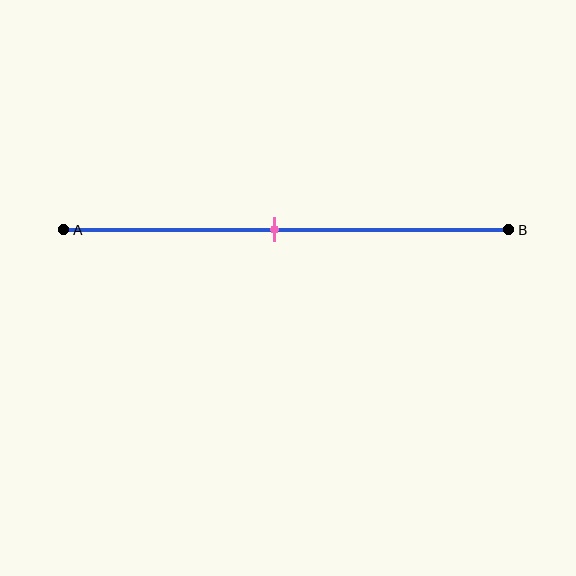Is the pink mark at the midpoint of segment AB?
Yes, the mark is approximately at the midpoint.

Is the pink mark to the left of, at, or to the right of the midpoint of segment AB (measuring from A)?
The pink mark is approximately at the midpoint of segment AB.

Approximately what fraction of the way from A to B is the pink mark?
The pink mark is approximately 45% of the way from A to B.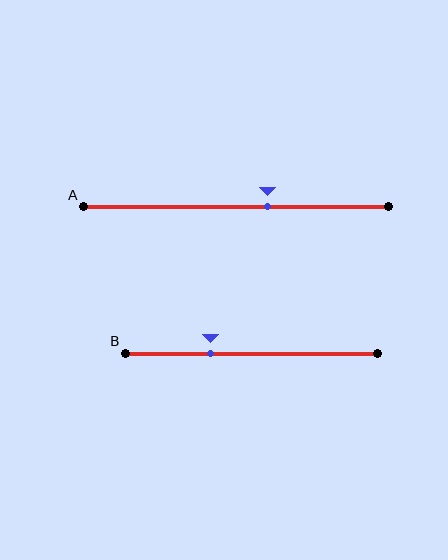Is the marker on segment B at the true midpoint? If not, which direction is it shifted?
No, the marker on segment B is shifted to the left by about 16% of the segment length.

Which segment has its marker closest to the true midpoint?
Segment A has its marker closest to the true midpoint.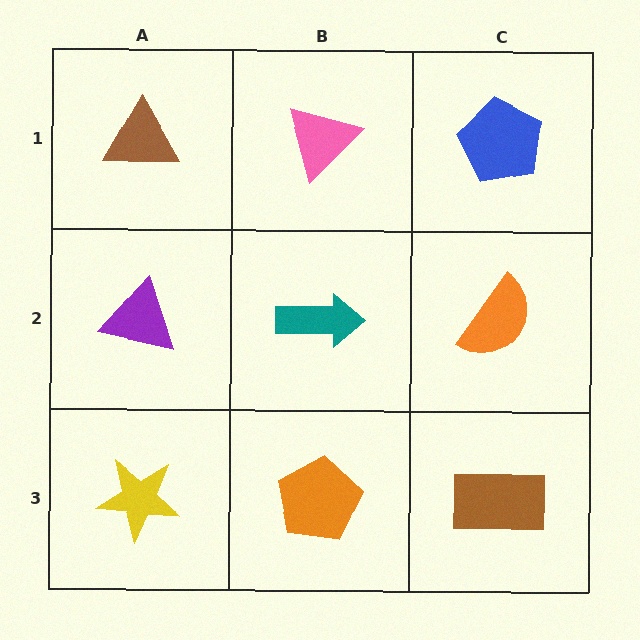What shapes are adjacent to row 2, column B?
A pink triangle (row 1, column B), an orange pentagon (row 3, column B), a purple triangle (row 2, column A), an orange semicircle (row 2, column C).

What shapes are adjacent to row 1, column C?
An orange semicircle (row 2, column C), a pink triangle (row 1, column B).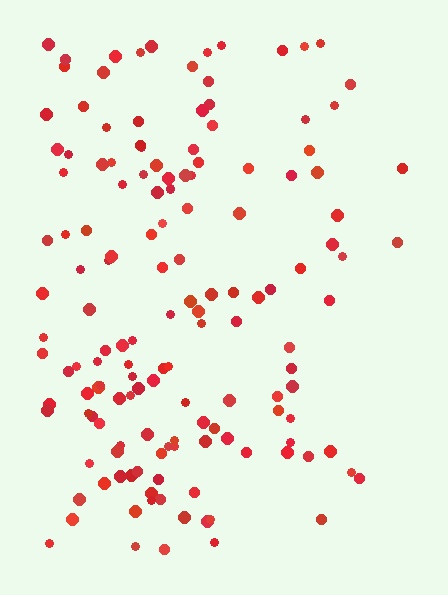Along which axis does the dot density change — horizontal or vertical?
Horizontal.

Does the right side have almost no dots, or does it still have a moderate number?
Still a moderate number, just noticeably fewer than the left.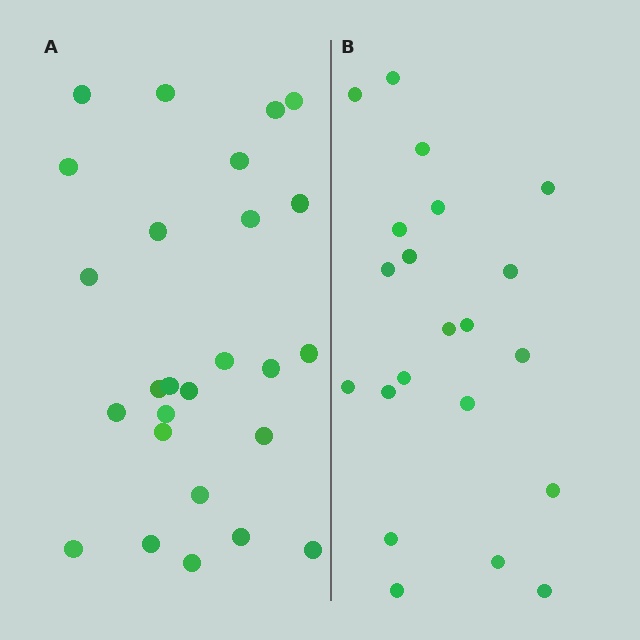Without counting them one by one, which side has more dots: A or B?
Region A (the left region) has more dots.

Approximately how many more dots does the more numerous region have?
Region A has about 5 more dots than region B.